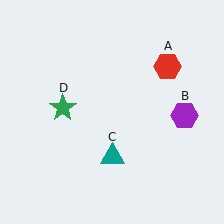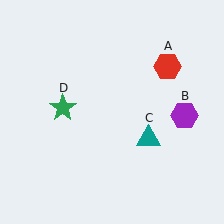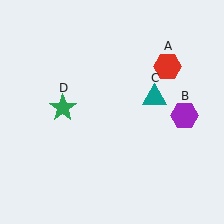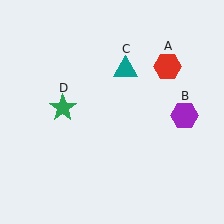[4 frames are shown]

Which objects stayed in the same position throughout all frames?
Red hexagon (object A) and purple hexagon (object B) and green star (object D) remained stationary.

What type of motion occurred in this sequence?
The teal triangle (object C) rotated counterclockwise around the center of the scene.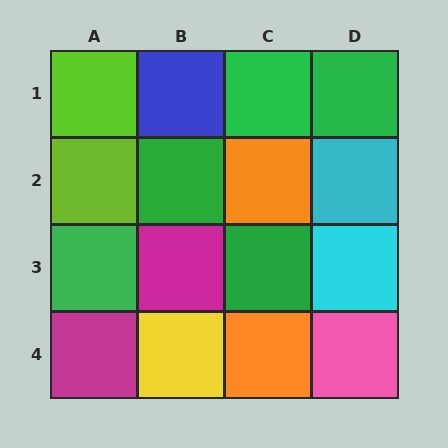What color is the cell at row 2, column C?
Orange.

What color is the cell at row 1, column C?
Green.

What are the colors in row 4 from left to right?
Magenta, yellow, orange, pink.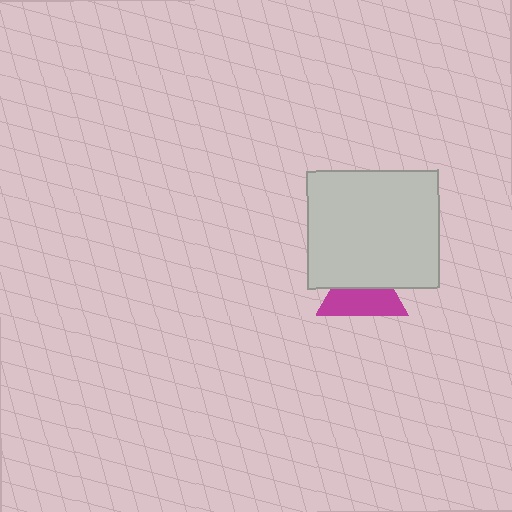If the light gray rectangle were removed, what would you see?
You would see the complete magenta triangle.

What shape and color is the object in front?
The object in front is a light gray rectangle.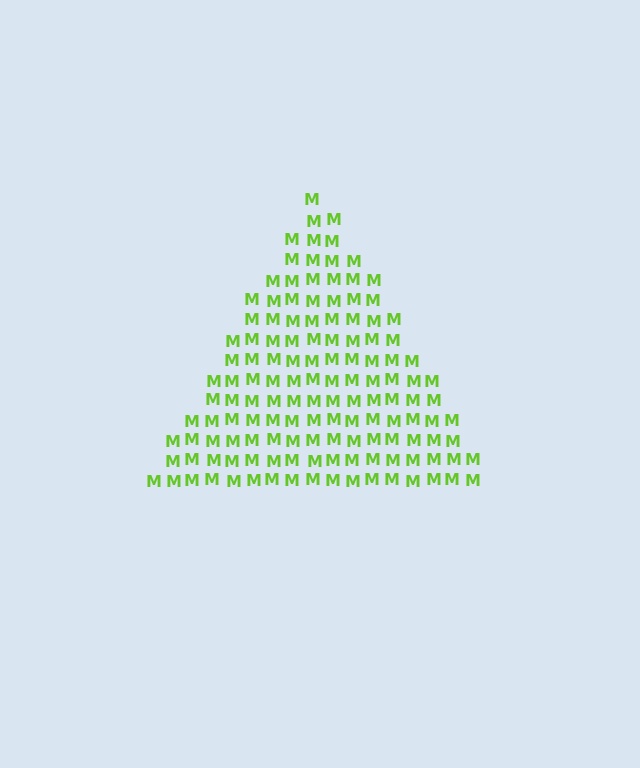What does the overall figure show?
The overall figure shows a triangle.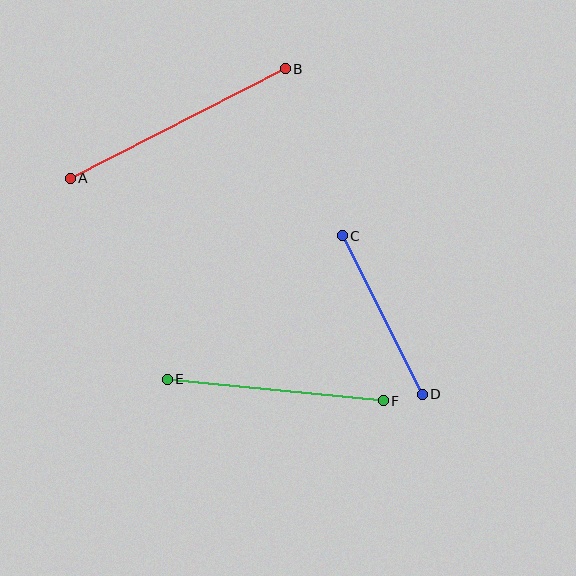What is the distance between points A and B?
The distance is approximately 241 pixels.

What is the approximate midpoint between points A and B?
The midpoint is at approximately (178, 123) pixels.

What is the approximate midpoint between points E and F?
The midpoint is at approximately (275, 390) pixels.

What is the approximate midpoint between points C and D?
The midpoint is at approximately (382, 315) pixels.